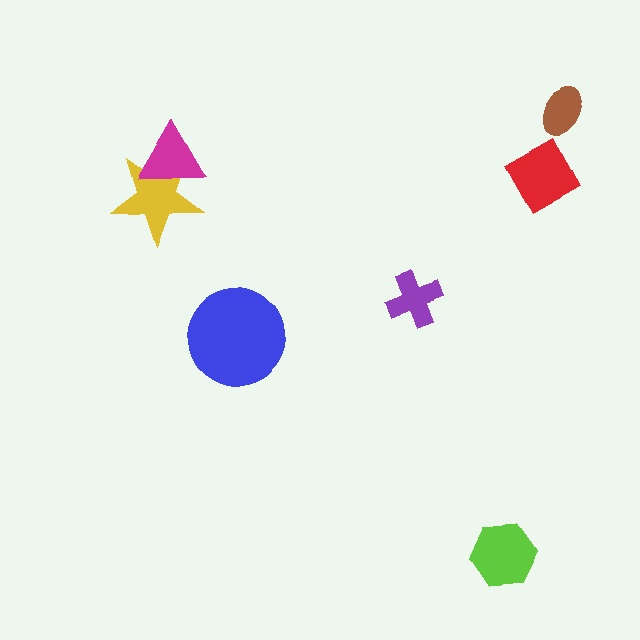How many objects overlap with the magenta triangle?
1 object overlaps with the magenta triangle.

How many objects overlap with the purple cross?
0 objects overlap with the purple cross.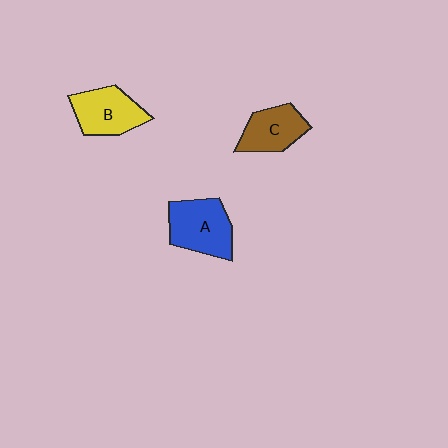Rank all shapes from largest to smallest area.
From largest to smallest: A (blue), B (yellow), C (brown).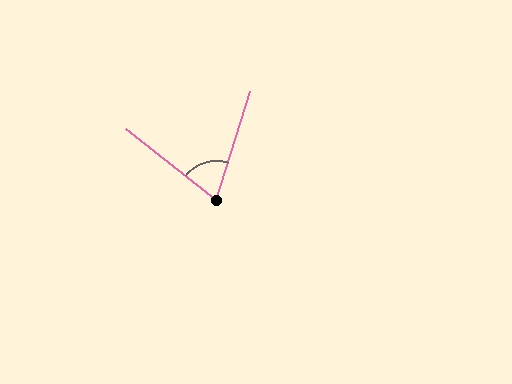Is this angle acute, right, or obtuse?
It is acute.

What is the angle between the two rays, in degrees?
Approximately 69 degrees.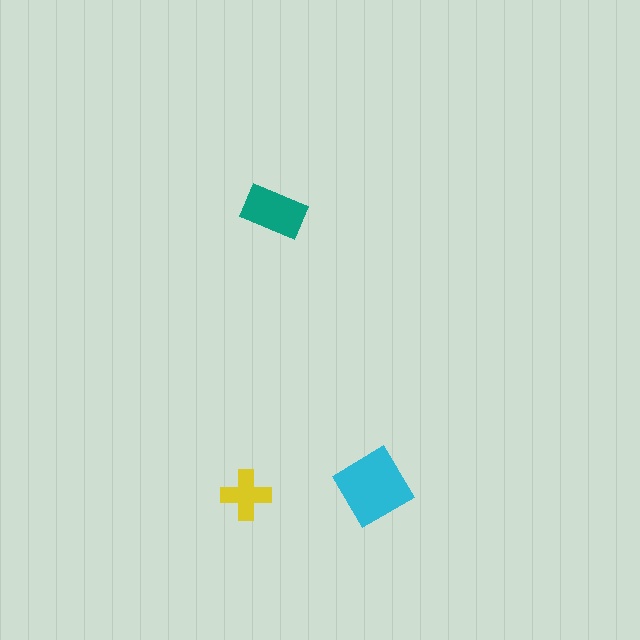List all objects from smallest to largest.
The yellow cross, the teal rectangle, the cyan diamond.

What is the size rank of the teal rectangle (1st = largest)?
2nd.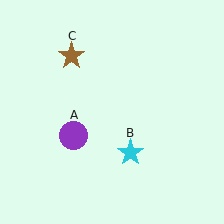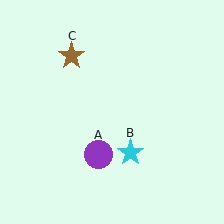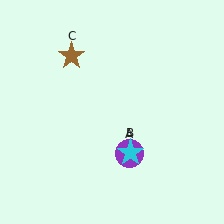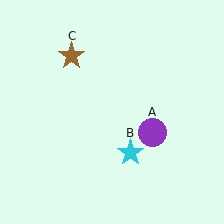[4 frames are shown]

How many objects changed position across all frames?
1 object changed position: purple circle (object A).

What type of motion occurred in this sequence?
The purple circle (object A) rotated counterclockwise around the center of the scene.